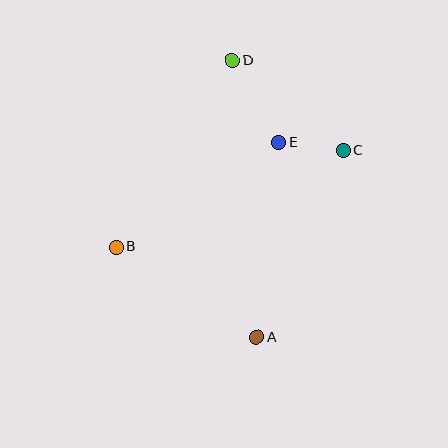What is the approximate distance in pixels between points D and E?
The distance between D and E is approximately 94 pixels.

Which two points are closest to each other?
Points C and E are closest to each other.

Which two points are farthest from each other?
Points A and D are farthest from each other.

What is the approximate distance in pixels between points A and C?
The distance between A and C is approximately 206 pixels.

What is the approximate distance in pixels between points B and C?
The distance between B and C is approximately 246 pixels.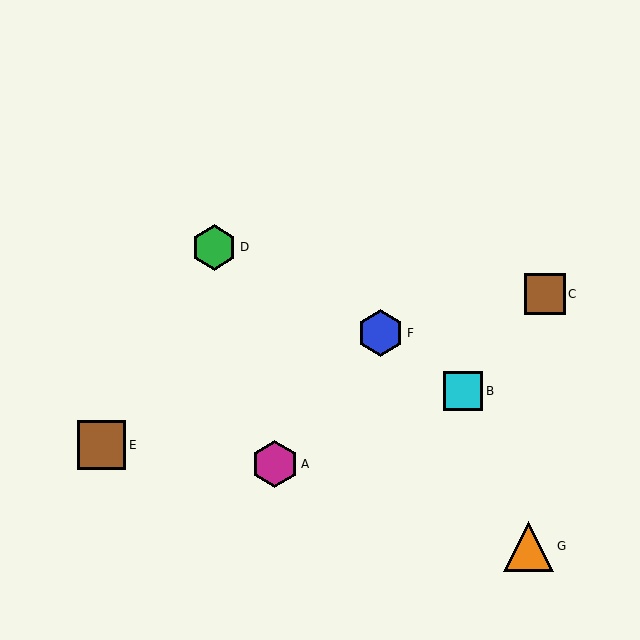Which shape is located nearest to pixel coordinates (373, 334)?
The blue hexagon (labeled F) at (380, 333) is nearest to that location.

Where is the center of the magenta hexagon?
The center of the magenta hexagon is at (275, 464).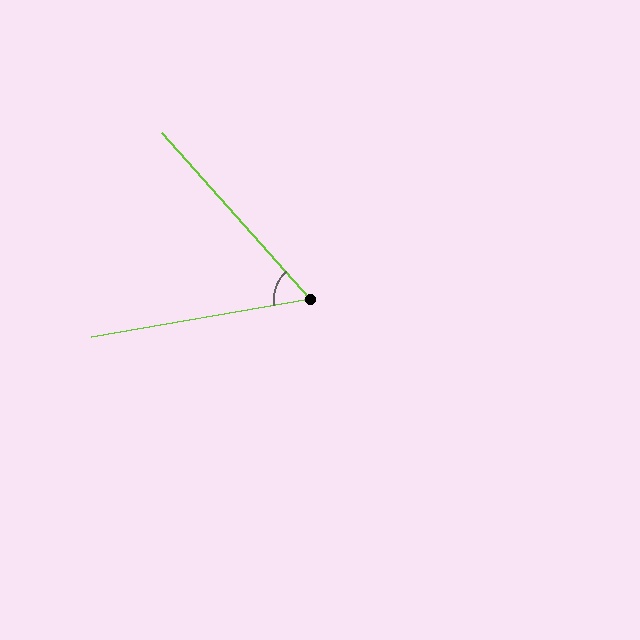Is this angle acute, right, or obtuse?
It is acute.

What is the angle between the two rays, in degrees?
Approximately 58 degrees.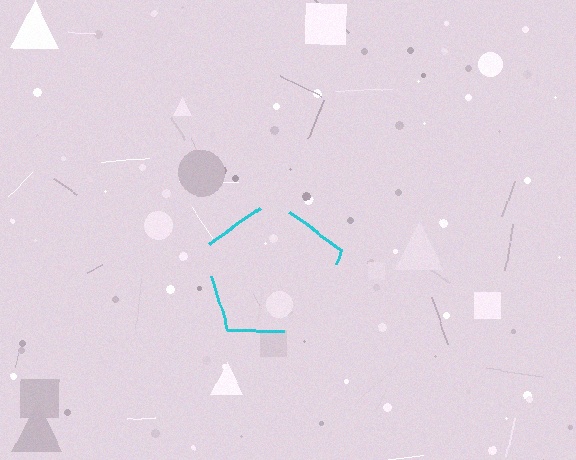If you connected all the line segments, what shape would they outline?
They would outline a pentagon.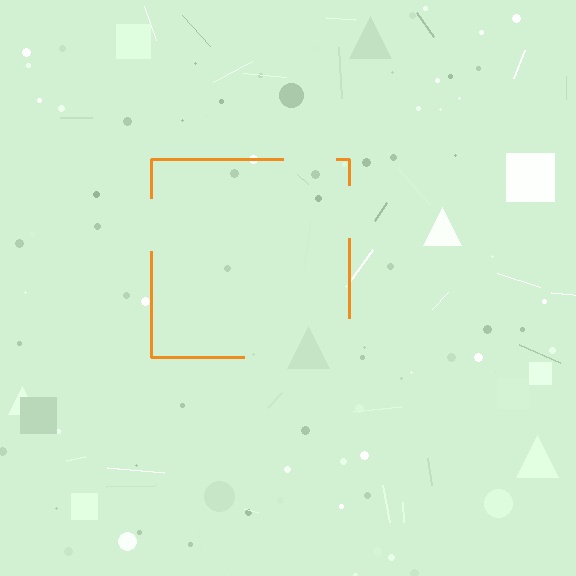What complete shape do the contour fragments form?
The contour fragments form a square.